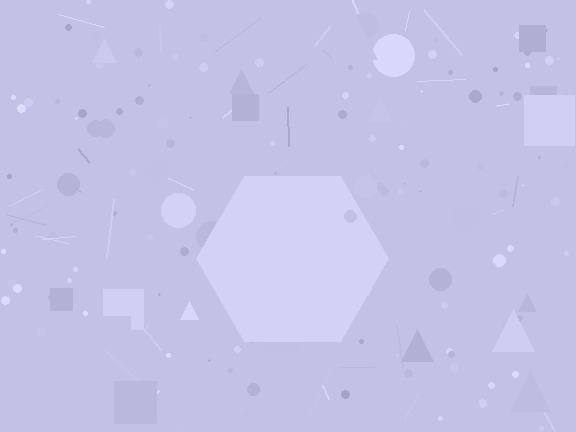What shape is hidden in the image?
A hexagon is hidden in the image.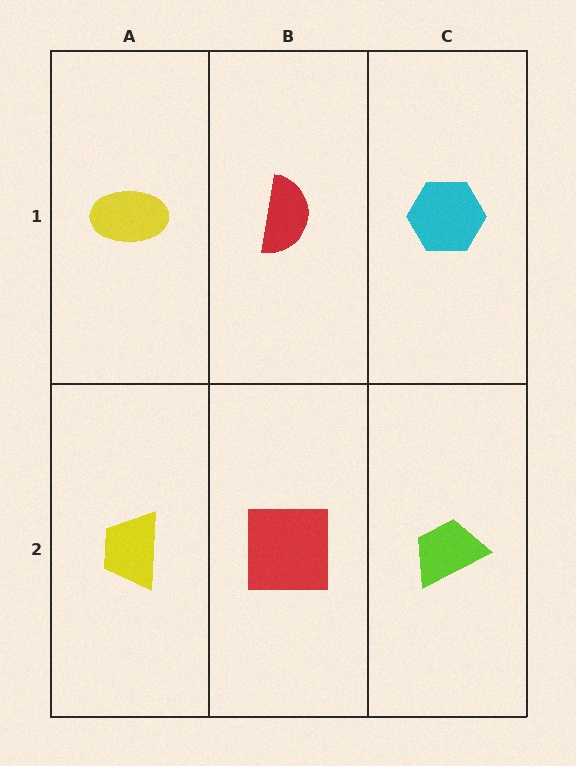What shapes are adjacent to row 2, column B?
A red semicircle (row 1, column B), a yellow trapezoid (row 2, column A), a lime trapezoid (row 2, column C).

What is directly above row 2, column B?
A red semicircle.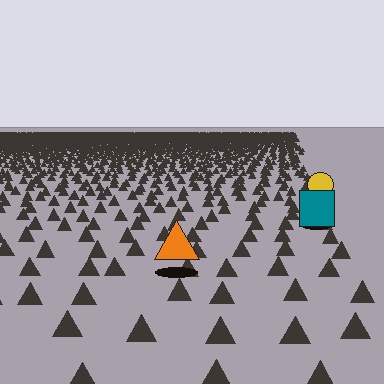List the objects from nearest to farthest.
From nearest to farthest: the orange triangle, the teal square, the yellow circle.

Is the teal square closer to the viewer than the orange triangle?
No. The orange triangle is closer — you can tell from the texture gradient: the ground texture is coarser near it.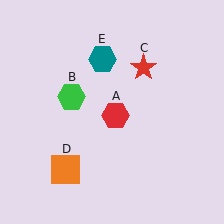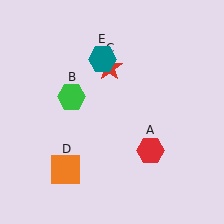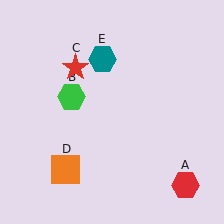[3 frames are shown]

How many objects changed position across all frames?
2 objects changed position: red hexagon (object A), red star (object C).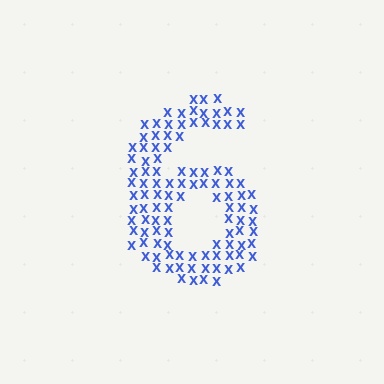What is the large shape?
The large shape is the digit 6.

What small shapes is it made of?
It is made of small letter X's.